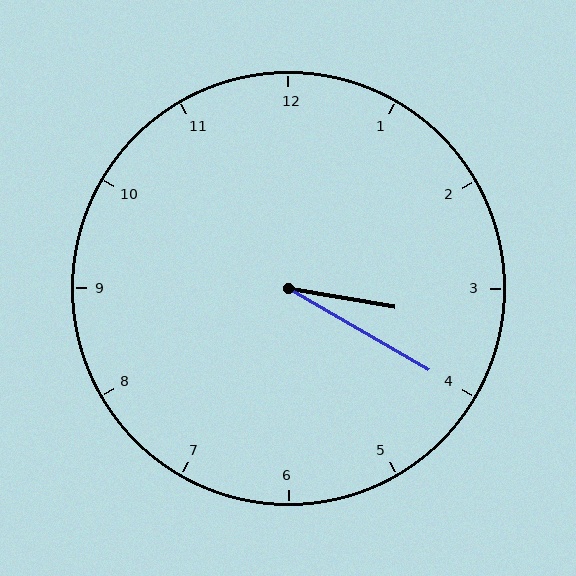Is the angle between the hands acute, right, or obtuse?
It is acute.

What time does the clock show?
3:20.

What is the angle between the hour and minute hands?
Approximately 20 degrees.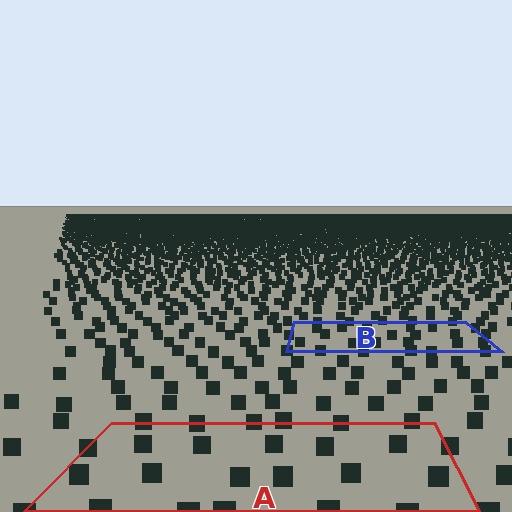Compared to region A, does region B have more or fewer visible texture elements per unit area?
Region B has more texture elements per unit area — they are packed more densely because it is farther away.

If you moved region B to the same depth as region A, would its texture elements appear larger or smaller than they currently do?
They would appear larger. At a closer depth, the same texture elements are projected at a bigger on-screen size.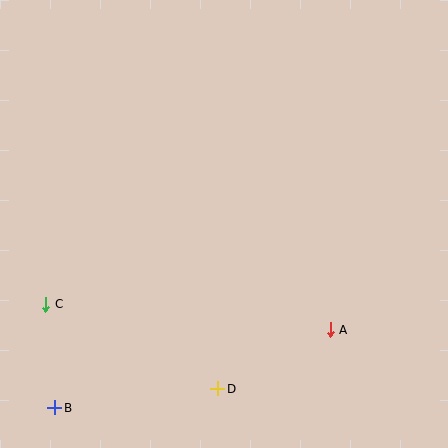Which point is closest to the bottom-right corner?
Point A is closest to the bottom-right corner.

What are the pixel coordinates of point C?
Point C is at (46, 304).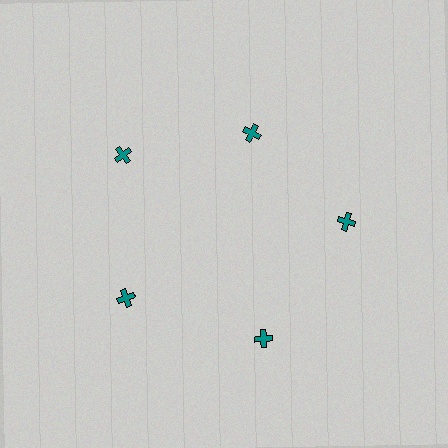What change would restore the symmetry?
The symmetry would be restored by moving it outward, back onto the ring so that all 5 crosses sit at equal angles and equal distance from the center.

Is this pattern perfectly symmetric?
No. The 5 teal crosses are arranged in a ring, but one element near the 1 o'clock position is pulled inward toward the center, breaking the 5-fold rotational symmetry.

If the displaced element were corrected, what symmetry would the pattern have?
It would have 5-fold rotational symmetry — the pattern would map onto itself every 72 degrees.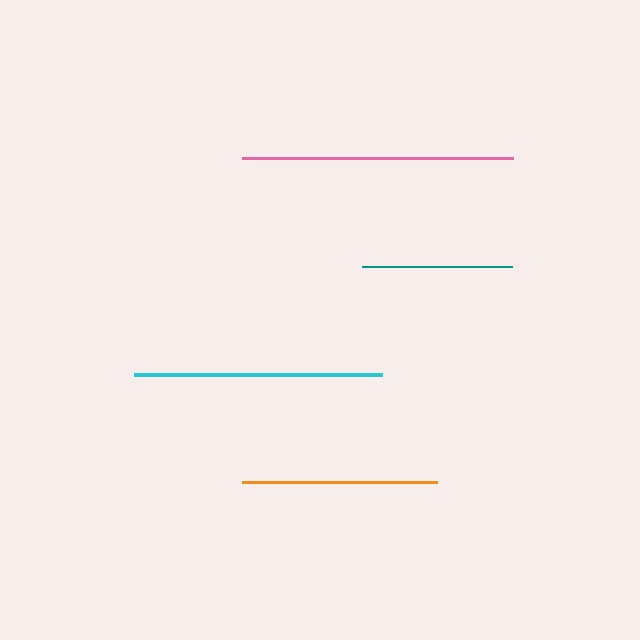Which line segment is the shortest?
The teal line is the shortest at approximately 150 pixels.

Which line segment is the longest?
The pink line is the longest at approximately 271 pixels.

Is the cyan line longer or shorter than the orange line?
The cyan line is longer than the orange line.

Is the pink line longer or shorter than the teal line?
The pink line is longer than the teal line.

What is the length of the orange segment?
The orange segment is approximately 195 pixels long.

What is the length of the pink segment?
The pink segment is approximately 271 pixels long.